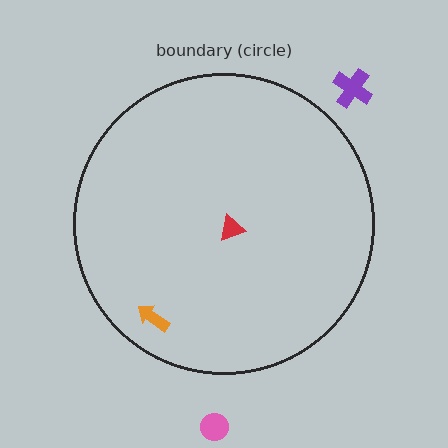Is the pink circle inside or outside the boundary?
Outside.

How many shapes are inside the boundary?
2 inside, 2 outside.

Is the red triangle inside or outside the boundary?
Inside.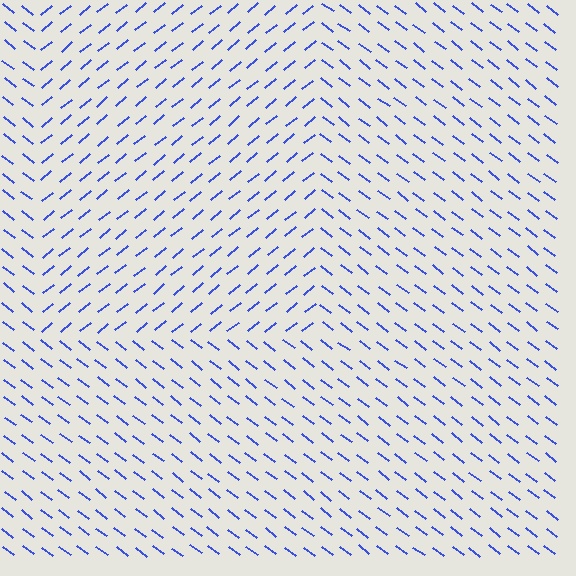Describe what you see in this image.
The image is filled with small blue line segments. A rectangle region in the image has lines oriented differently from the surrounding lines, creating a visible texture boundary.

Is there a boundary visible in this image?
Yes, there is a texture boundary formed by a change in line orientation.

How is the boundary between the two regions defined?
The boundary is defined purely by a change in line orientation (approximately 76 degrees difference). All lines are the same color and thickness.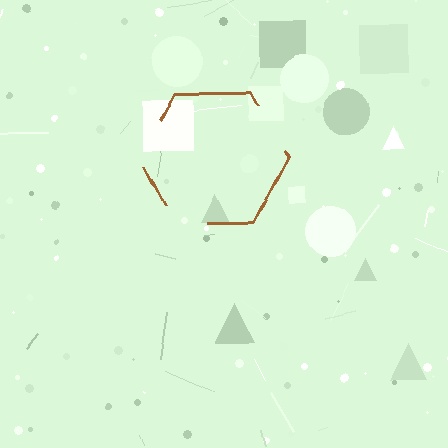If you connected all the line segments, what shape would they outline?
They would outline a hexagon.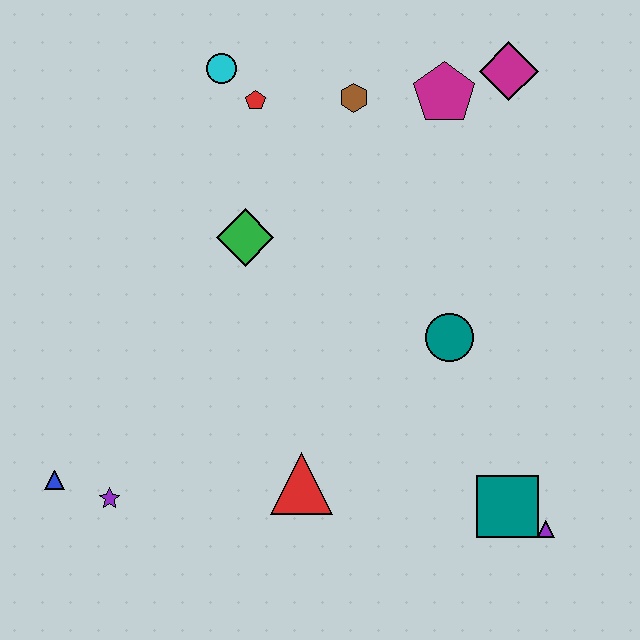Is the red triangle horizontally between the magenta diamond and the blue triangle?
Yes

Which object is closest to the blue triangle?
The purple star is closest to the blue triangle.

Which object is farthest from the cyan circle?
The purple triangle is farthest from the cyan circle.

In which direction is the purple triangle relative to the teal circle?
The purple triangle is below the teal circle.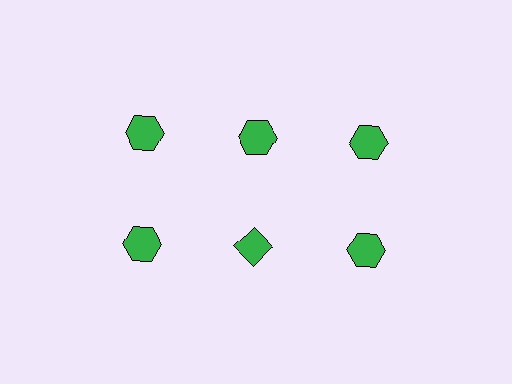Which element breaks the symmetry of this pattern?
The green diamond in the second row, second from left column breaks the symmetry. All other shapes are green hexagons.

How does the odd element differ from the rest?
It has a different shape: diamond instead of hexagon.